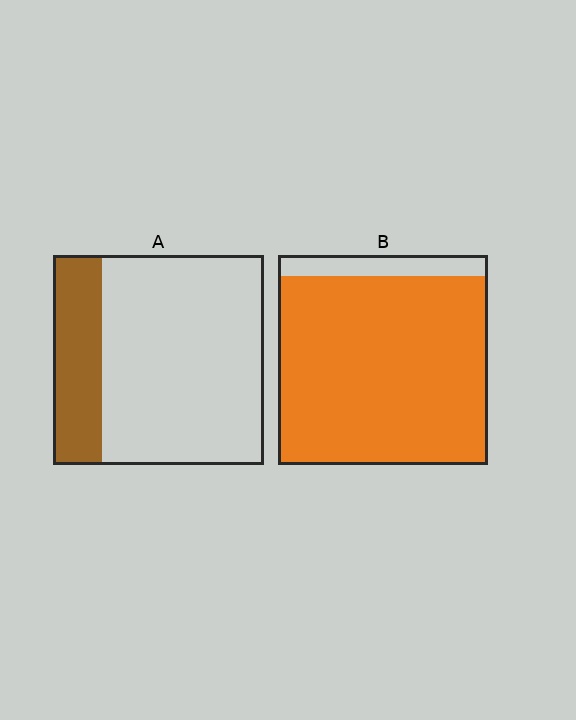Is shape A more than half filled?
No.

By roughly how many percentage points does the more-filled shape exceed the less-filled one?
By roughly 65 percentage points (B over A).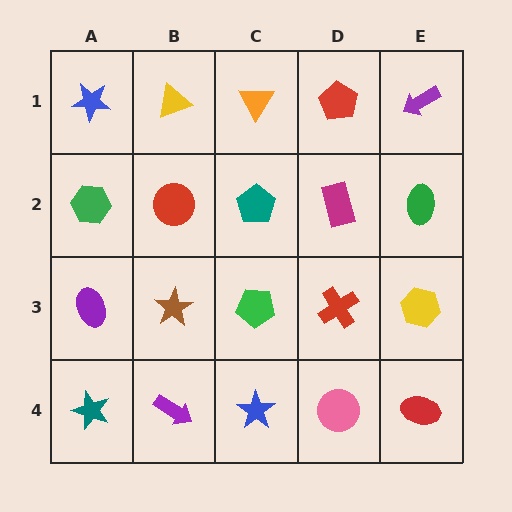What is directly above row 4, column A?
A purple ellipse.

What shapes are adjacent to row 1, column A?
A green hexagon (row 2, column A), a yellow triangle (row 1, column B).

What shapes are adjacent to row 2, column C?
An orange triangle (row 1, column C), a green pentagon (row 3, column C), a red circle (row 2, column B), a magenta rectangle (row 2, column D).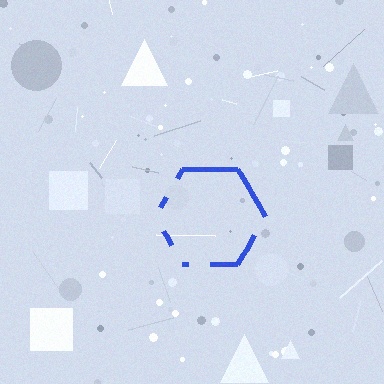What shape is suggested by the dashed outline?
The dashed outline suggests a hexagon.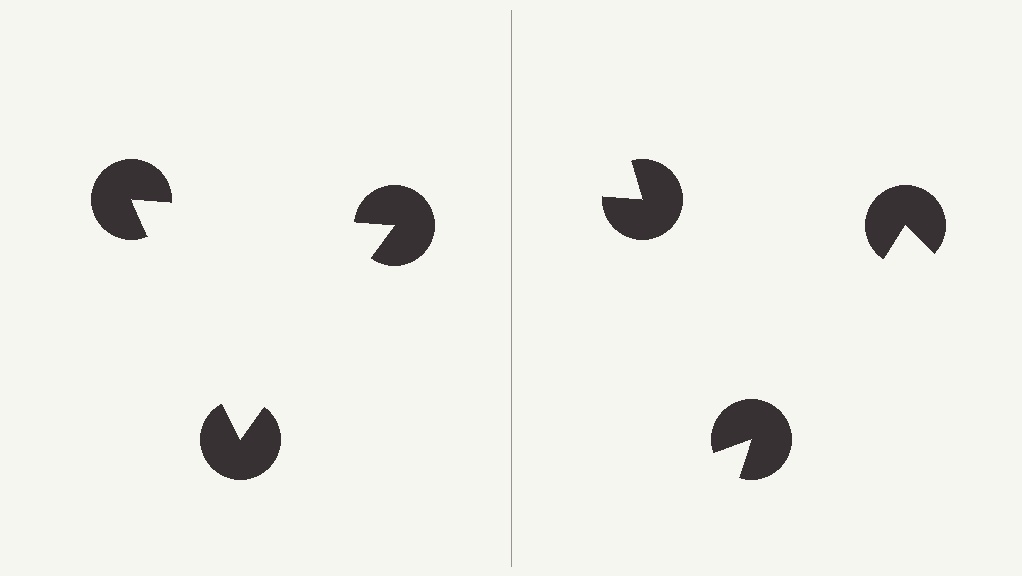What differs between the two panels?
The pac-man discs are positioned identically on both sides; only the wedge orientations differ. On the left they align to a triangle; on the right they are misaligned.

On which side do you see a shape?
An illusory triangle appears on the left side. On the right side the wedge cuts are rotated, so no coherent shape forms.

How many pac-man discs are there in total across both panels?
6 — 3 on each side.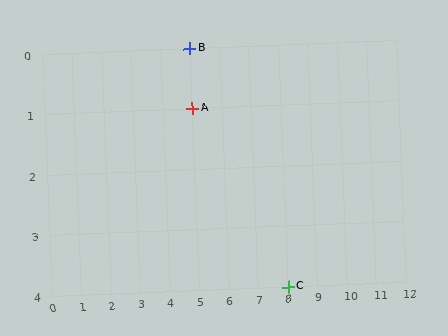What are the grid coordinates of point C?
Point C is at grid coordinates (8, 4).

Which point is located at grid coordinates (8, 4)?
Point C is at (8, 4).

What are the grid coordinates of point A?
Point A is at grid coordinates (5, 1).